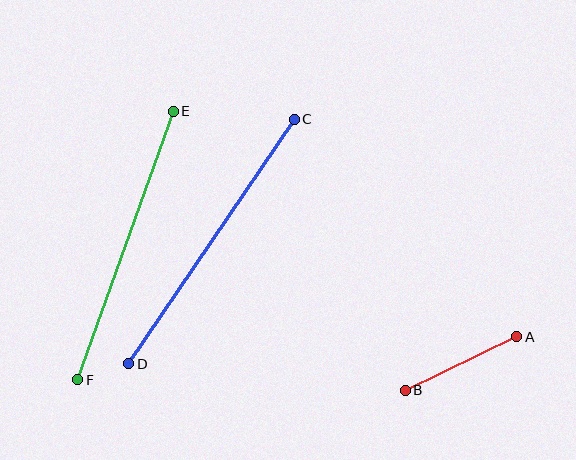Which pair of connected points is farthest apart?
Points C and D are farthest apart.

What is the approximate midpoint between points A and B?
The midpoint is at approximately (461, 363) pixels.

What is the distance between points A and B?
The distance is approximately 124 pixels.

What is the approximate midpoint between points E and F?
The midpoint is at approximately (125, 246) pixels.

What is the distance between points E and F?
The distance is approximately 285 pixels.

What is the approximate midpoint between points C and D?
The midpoint is at approximately (212, 242) pixels.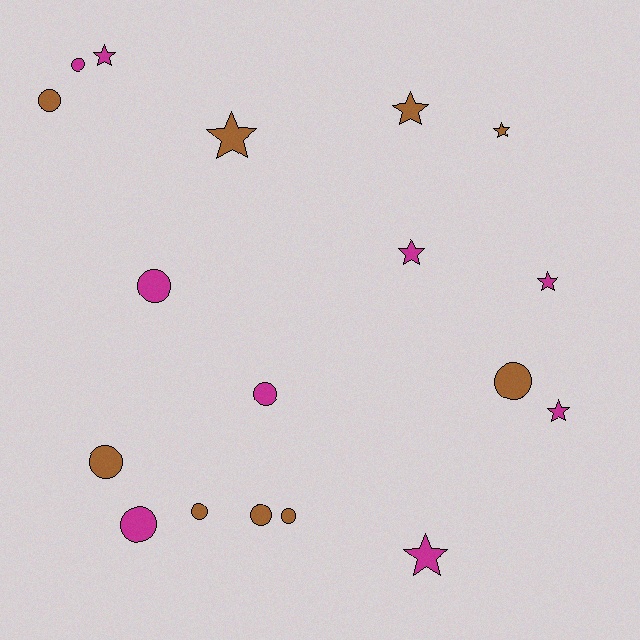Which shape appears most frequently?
Circle, with 10 objects.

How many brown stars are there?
There are 3 brown stars.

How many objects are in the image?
There are 18 objects.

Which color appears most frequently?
Magenta, with 9 objects.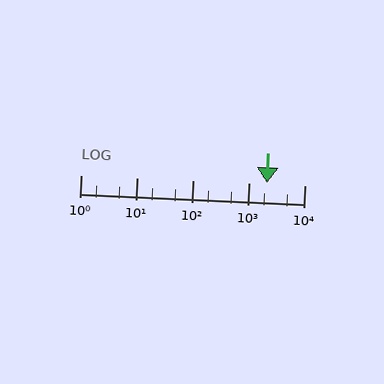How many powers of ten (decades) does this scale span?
The scale spans 4 decades, from 1 to 10000.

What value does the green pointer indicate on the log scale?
The pointer indicates approximately 2100.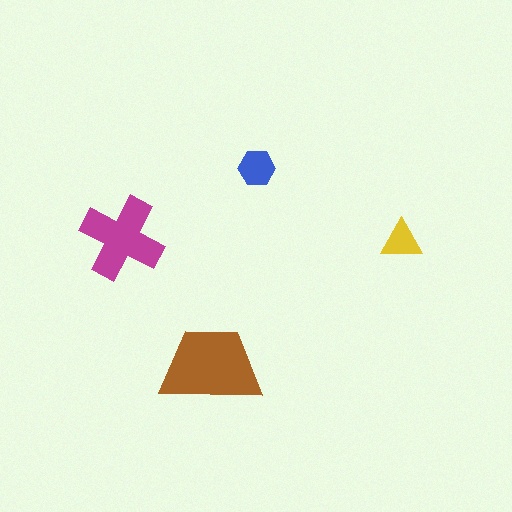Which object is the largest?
The brown trapezoid.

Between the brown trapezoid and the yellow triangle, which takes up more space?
The brown trapezoid.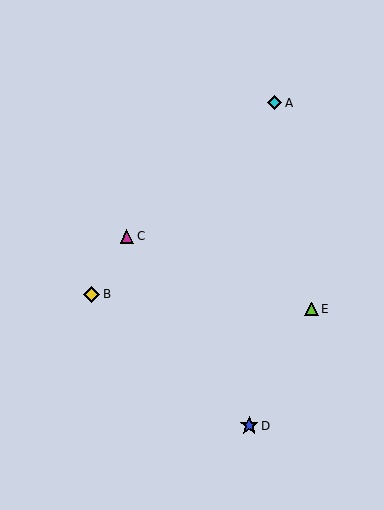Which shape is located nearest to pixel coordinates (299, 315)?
The lime triangle (labeled E) at (311, 309) is nearest to that location.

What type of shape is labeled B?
Shape B is a yellow diamond.